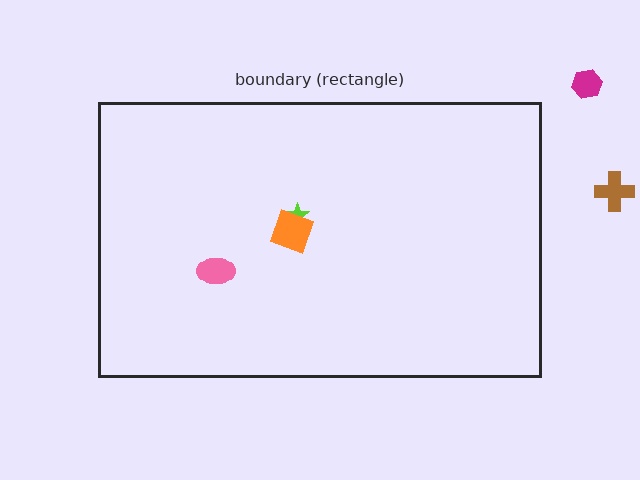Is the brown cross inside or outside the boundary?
Outside.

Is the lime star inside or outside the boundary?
Inside.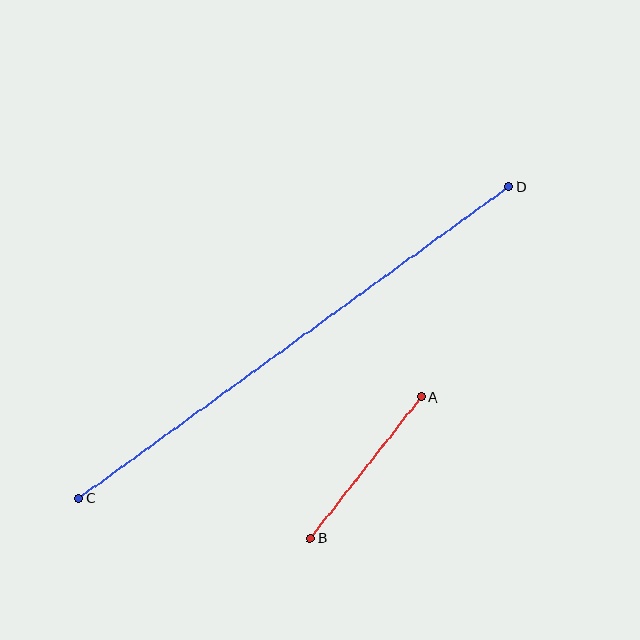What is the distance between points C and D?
The distance is approximately 531 pixels.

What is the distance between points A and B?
The distance is approximately 180 pixels.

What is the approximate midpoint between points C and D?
The midpoint is at approximately (294, 342) pixels.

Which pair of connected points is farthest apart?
Points C and D are farthest apart.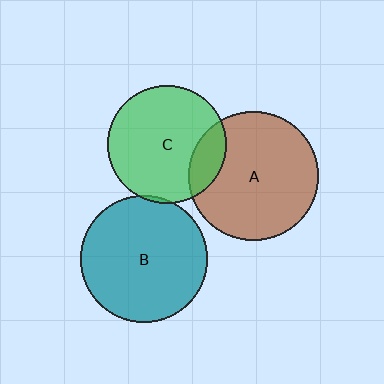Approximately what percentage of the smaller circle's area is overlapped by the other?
Approximately 5%.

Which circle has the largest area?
Circle A (brown).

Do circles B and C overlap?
Yes.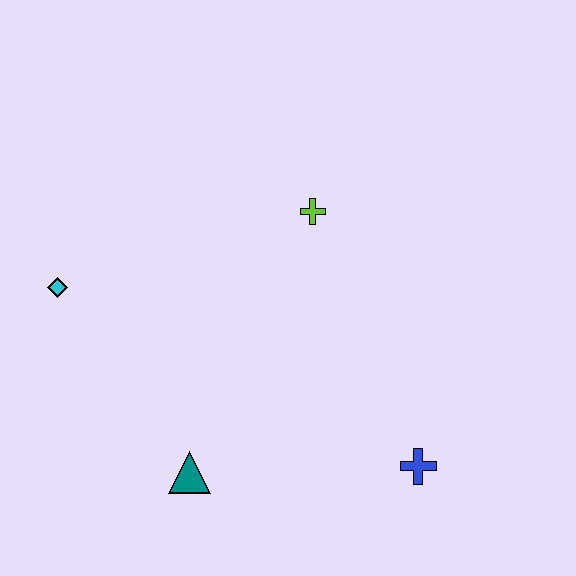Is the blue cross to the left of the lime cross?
No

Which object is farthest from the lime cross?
The teal triangle is farthest from the lime cross.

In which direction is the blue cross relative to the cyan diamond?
The blue cross is to the right of the cyan diamond.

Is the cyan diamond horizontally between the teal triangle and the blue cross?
No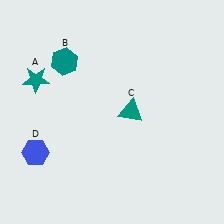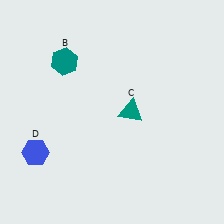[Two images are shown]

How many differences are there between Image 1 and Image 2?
There is 1 difference between the two images.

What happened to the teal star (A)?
The teal star (A) was removed in Image 2. It was in the top-left area of Image 1.